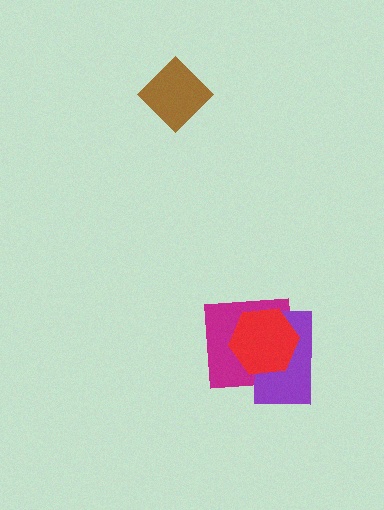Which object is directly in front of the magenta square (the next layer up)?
The purple rectangle is directly in front of the magenta square.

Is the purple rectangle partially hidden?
Yes, it is partially covered by another shape.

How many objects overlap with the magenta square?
2 objects overlap with the magenta square.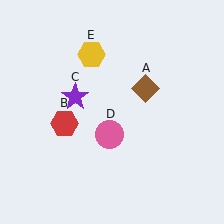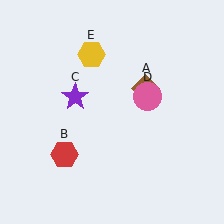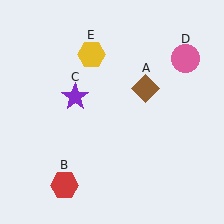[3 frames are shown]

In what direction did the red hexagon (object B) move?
The red hexagon (object B) moved down.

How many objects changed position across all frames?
2 objects changed position: red hexagon (object B), pink circle (object D).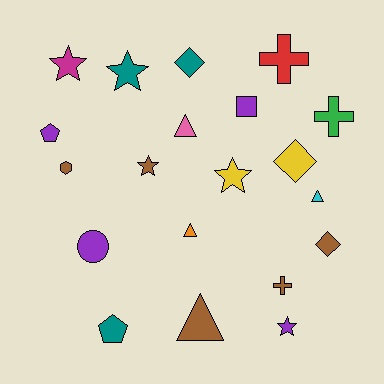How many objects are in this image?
There are 20 objects.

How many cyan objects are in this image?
There is 1 cyan object.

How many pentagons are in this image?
There are 2 pentagons.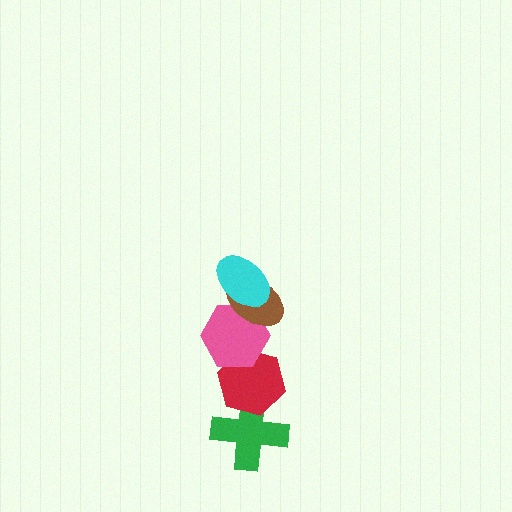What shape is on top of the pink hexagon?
The brown ellipse is on top of the pink hexagon.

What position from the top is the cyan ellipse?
The cyan ellipse is 1st from the top.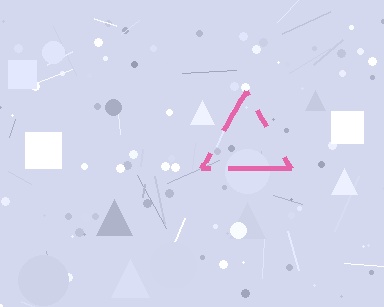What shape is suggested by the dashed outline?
The dashed outline suggests a triangle.